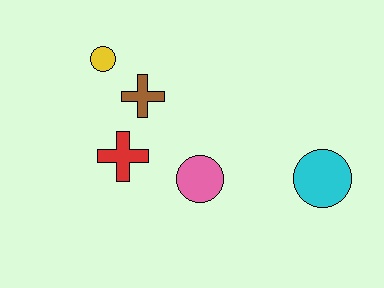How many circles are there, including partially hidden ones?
There are 3 circles.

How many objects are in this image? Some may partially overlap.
There are 5 objects.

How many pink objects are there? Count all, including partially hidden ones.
There is 1 pink object.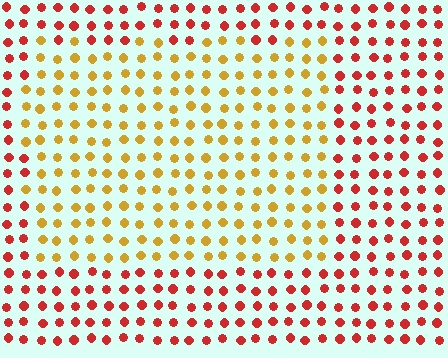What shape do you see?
I see a rectangle.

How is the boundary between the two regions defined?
The boundary is defined purely by a slight shift in hue (about 45 degrees). Spacing, size, and orientation are identical on both sides.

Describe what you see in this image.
The image is filled with small red elements in a uniform arrangement. A rectangle-shaped region is visible where the elements are tinted to a slightly different hue, forming a subtle color boundary.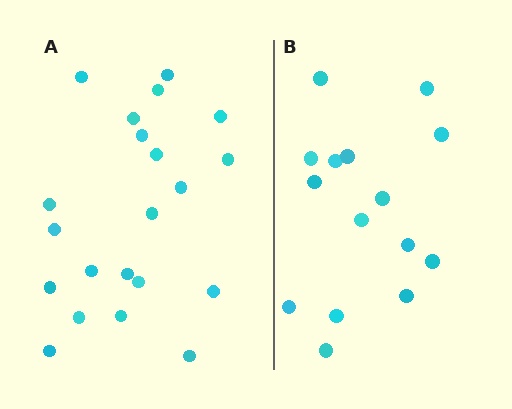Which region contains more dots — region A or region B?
Region A (the left region) has more dots.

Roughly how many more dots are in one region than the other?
Region A has about 6 more dots than region B.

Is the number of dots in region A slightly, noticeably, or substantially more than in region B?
Region A has noticeably more, but not dramatically so. The ratio is roughly 1.4 to 1.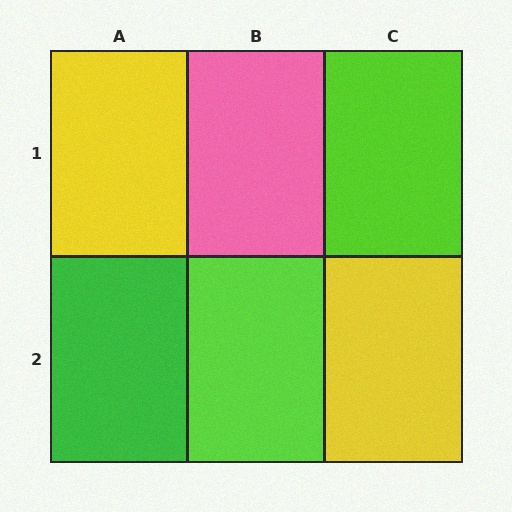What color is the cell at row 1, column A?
Yellow.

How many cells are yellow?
2 cells are yellow.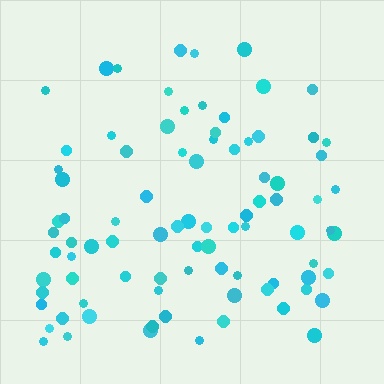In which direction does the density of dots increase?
From top to bottom, with the bottom side densest.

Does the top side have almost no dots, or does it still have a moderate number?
Still a moderate number, just noticeably fewer than the bottom.